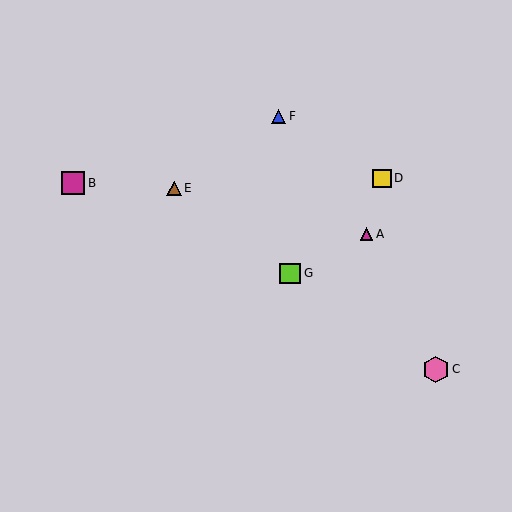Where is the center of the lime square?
The center of the lime square is at (290, 273).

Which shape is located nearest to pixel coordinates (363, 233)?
The magenta triangle (labeled A) at (367, 234) is nearest to that location.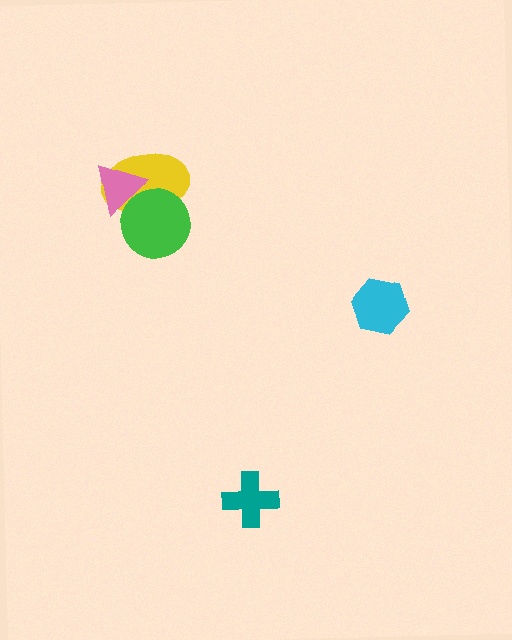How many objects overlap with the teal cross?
0 objects overlap with the teal cross.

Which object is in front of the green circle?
The pink triangle is in front of the green circle.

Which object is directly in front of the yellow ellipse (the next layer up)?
The green circle is directly in front of the yellow ellipse.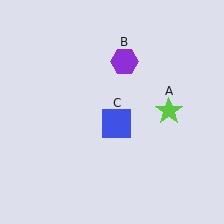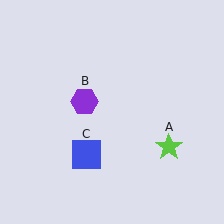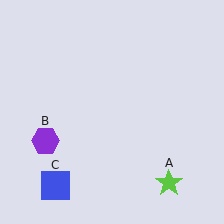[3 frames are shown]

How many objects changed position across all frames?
3 objects changed position: lime star (object A), purple hexagon (object B), blue square (object C).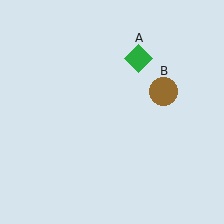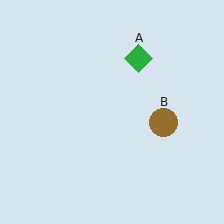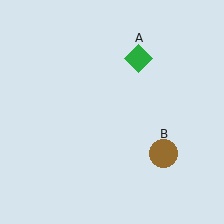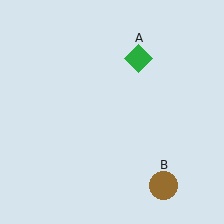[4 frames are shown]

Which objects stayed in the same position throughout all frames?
Green diamond (object A) remained stationary.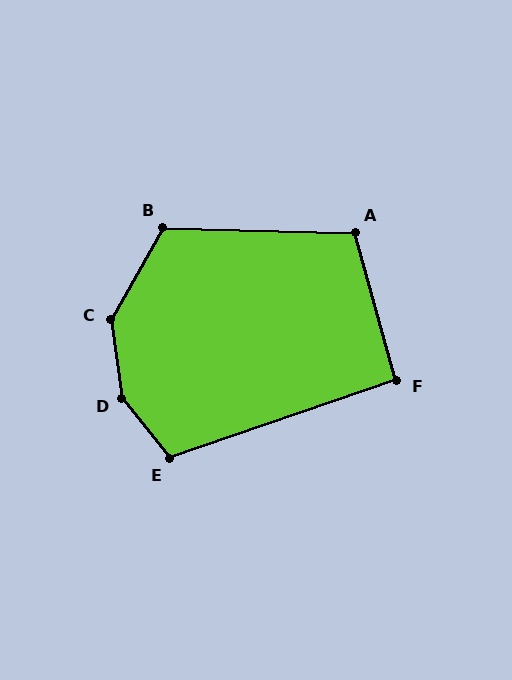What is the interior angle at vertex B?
Approximately 118 degrees (obtuse).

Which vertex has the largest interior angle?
D, at approximately 149 degrees.